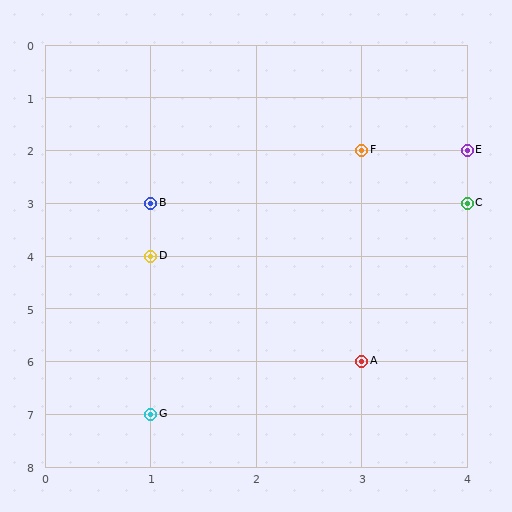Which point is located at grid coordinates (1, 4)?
Point D is at (1, 4).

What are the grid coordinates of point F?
Point F is at grid coordinates (3, 2).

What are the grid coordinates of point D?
Point D is at grid coordinates (1, 4).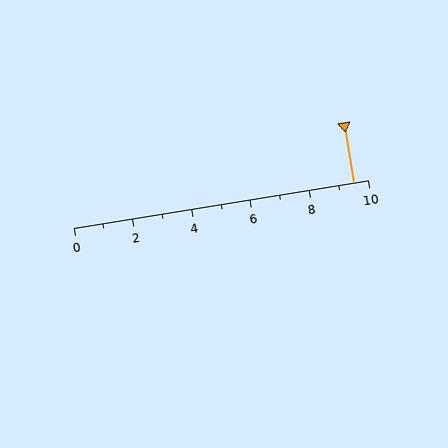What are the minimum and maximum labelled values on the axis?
The axis runs from 0 to 10.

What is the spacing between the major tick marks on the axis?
The major ticks are spaced 2 apart.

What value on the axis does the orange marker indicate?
The marker indicates approximately 9.5.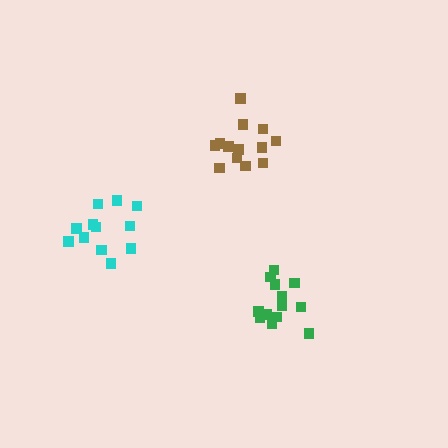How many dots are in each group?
Group 1: 13 dots, Group 2: 13 dots, Group 3: 12 dots (38 total).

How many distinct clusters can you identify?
There are 3 distinct clusters.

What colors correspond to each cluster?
The clusters are colored: green, brown, cyan.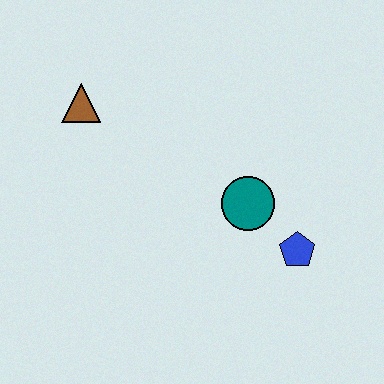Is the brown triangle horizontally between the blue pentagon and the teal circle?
No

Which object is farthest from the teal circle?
The brown triangle is farthest from the teal circle.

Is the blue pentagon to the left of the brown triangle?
No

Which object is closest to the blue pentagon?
The teal circle is closest to the blue pentagon.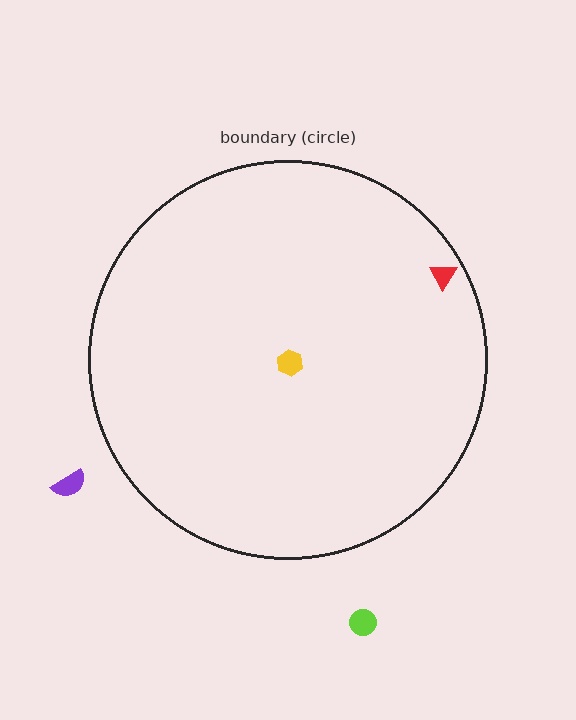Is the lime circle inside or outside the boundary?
Outside.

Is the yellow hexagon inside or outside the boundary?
Inside.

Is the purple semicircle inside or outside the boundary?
Outside.